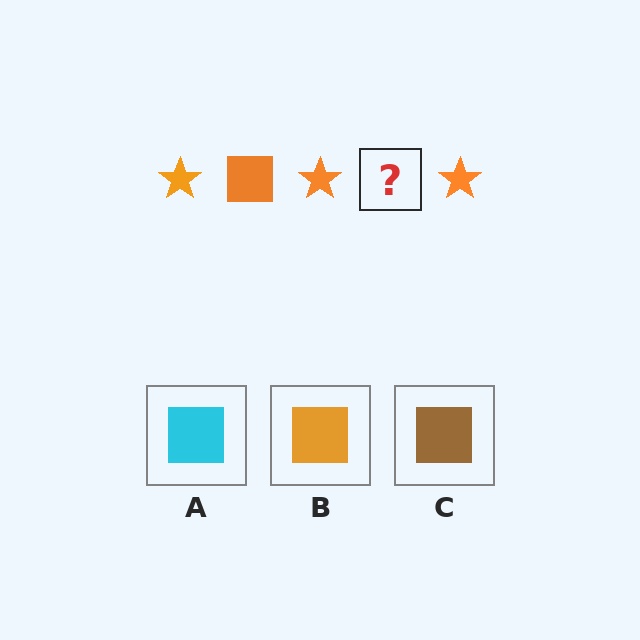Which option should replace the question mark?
Option B.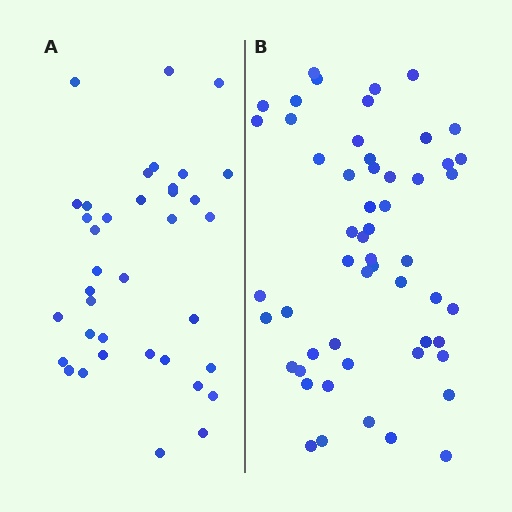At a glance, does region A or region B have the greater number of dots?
Region B (the right region) has more dots.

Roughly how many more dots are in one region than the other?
Region B has approximately 15 more dots than region A.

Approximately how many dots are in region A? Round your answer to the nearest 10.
About 40 dots. (The exact count is 37, which rounds to 40.)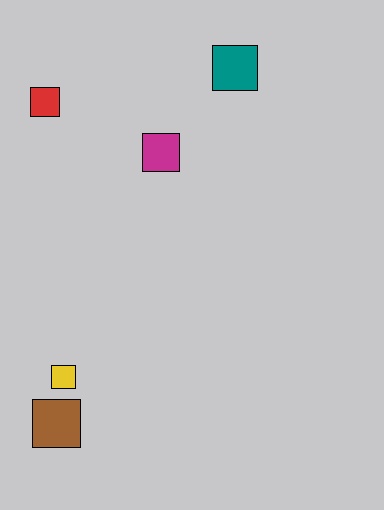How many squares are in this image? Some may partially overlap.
There are 5 squares.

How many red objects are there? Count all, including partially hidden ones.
There is 1 red object.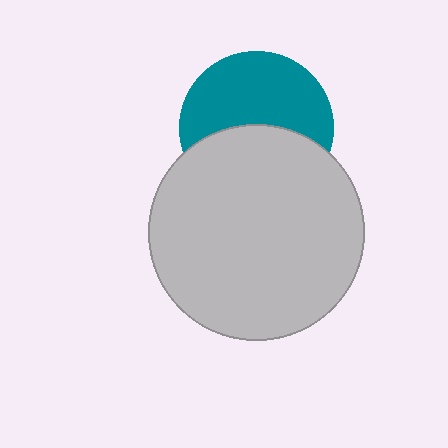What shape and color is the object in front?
The object in front is a light gray circle.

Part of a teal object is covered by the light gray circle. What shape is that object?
It is a circle.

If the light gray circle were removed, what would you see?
You would see the complete teal circle.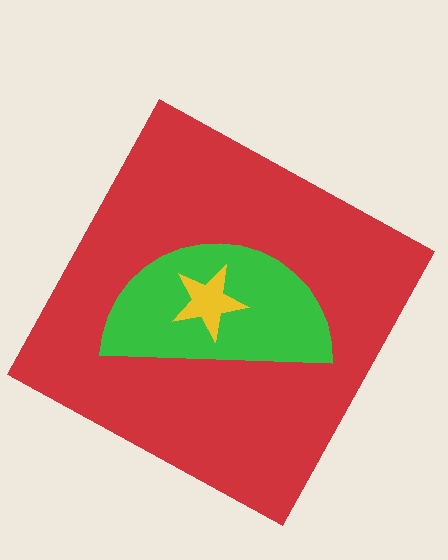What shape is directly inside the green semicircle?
The yellow star.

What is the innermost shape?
The yellow star.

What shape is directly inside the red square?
The green semicircle.